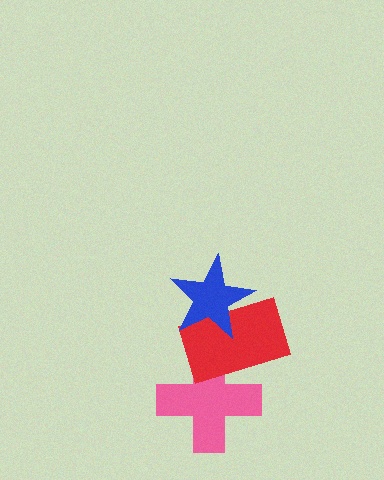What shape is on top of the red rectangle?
The blue star is on top of the red rectangle.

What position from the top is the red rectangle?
The red rectangle is 2nd from the top.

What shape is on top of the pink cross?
The red rectangle is on top of the pink cross.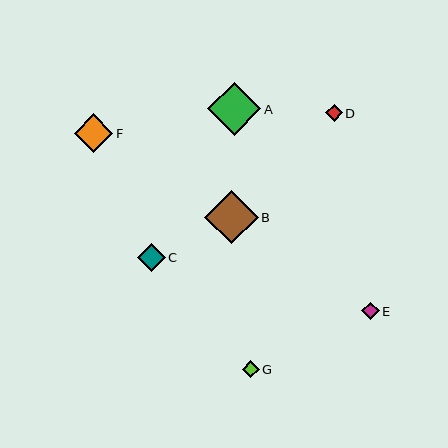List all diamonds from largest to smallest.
From largest to smallest: B, A, F, C, E, G, D.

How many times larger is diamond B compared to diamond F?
Diamond B is approximately 1.4 times the size of diamond F.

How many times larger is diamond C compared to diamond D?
Diamond C is approximately 1.7 times the size of diamond D.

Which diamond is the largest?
Diamond B is the largest with a size of approximately 54 pixels.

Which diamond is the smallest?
Diamond D is the smallest with a size of approximately 17 pixels.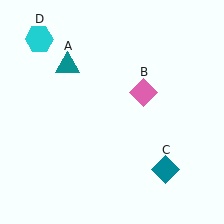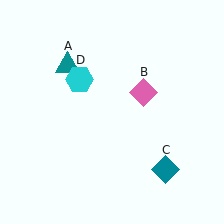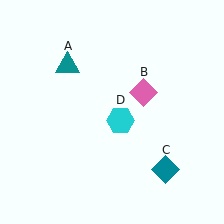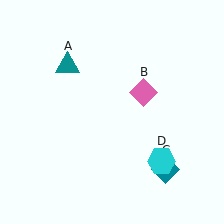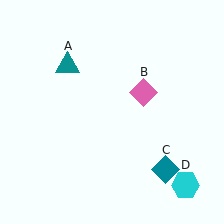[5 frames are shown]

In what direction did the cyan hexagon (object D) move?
The cyan hexagon (object D) moved down and to the right.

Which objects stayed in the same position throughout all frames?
Teal triangle (object A) and pink diamond (object B) and teal diamond (object C) remained stationary.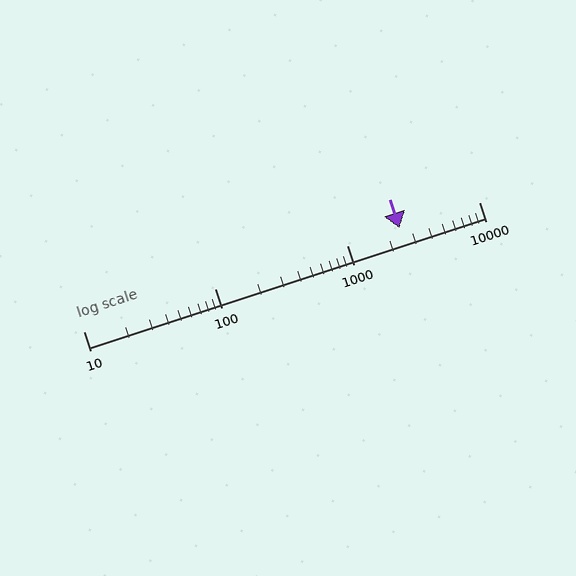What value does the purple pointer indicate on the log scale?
The pointer indicates approximately 2500.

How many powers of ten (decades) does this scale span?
The scale spans 3 decades, from 10 to 10000.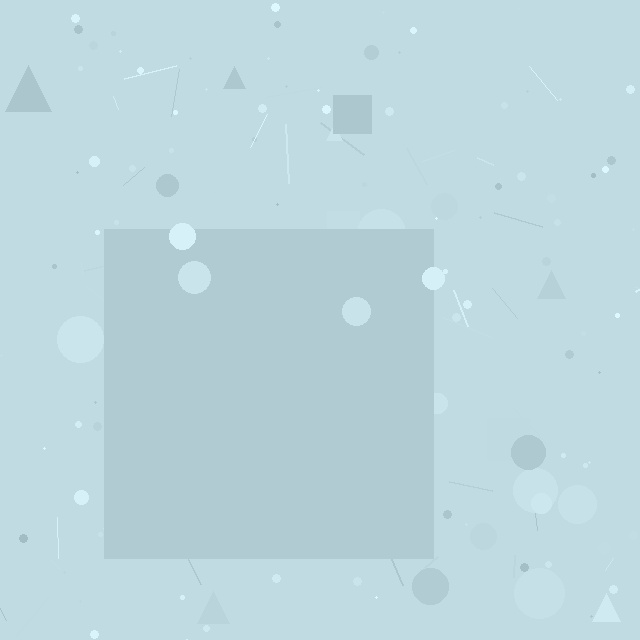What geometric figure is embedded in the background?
A square is embedded in the background.